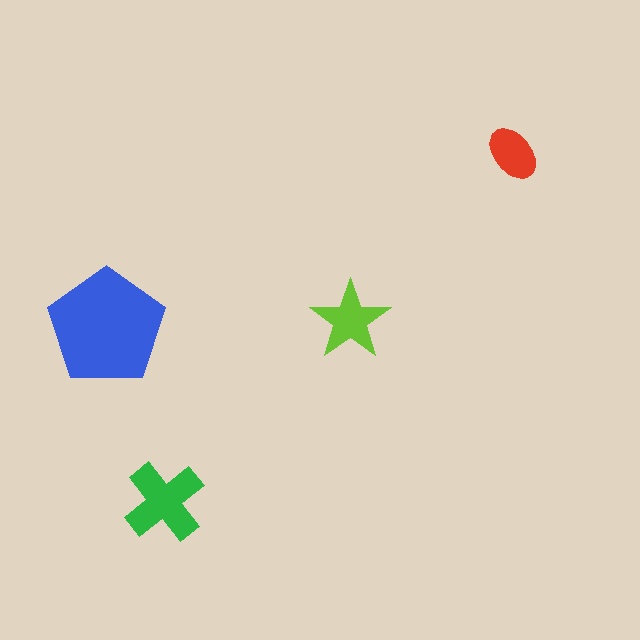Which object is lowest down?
The green cross is bottommost.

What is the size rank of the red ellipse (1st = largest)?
4th.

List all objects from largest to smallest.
The blue pentagon, the green cross, the lime star, the red ellipse.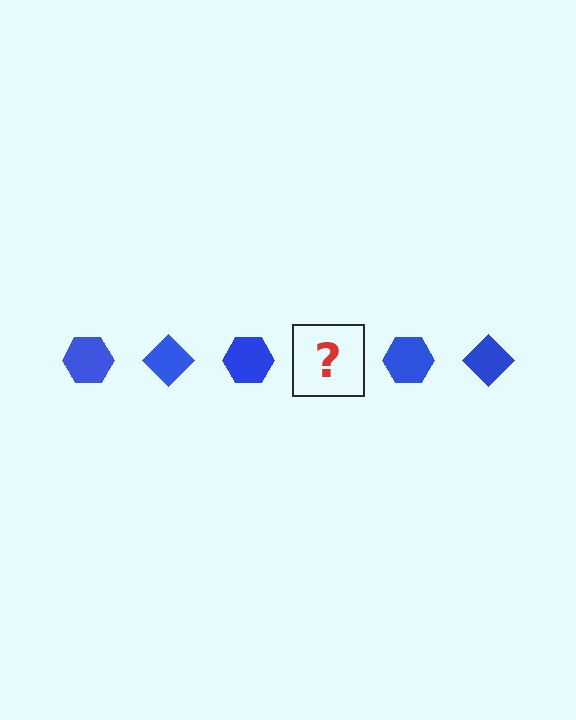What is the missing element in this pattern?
The missing element is a blue diamond.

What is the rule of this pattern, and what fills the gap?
The rule is that the pattern cycles through hexagon, diamond shapes in blue. The gap should be filled with a blue diamond.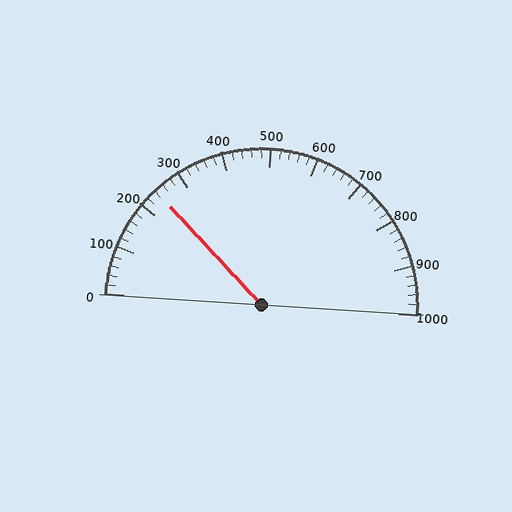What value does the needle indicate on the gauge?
The needle indicates approximately 240.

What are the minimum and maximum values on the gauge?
The gauge ranges from 0 to 1000.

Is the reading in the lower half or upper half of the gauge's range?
The reading is in the lower half of the range (0 to 1000).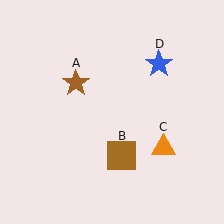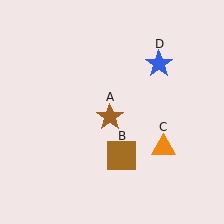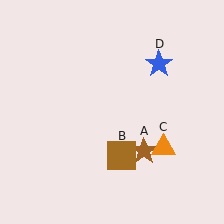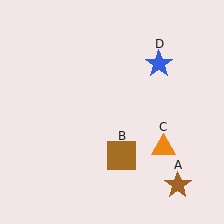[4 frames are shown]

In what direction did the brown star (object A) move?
The brown star (object A) moved down and to the right.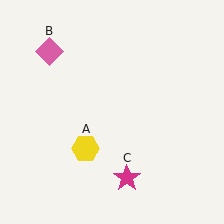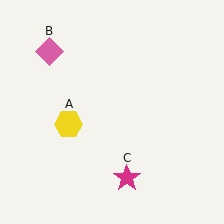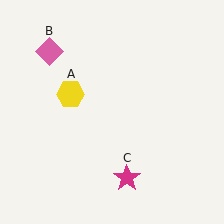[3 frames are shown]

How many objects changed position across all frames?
1 object changed position: yellow hexagon (object A).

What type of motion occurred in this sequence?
The yellow hexagon (object A) rotated clockwise around the center of the scene.